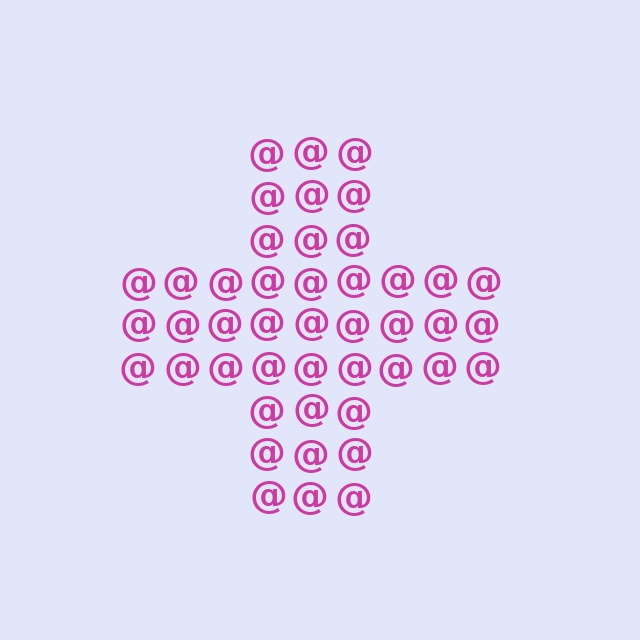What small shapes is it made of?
It is made of small at signs.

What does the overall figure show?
The overall figure shows a cross.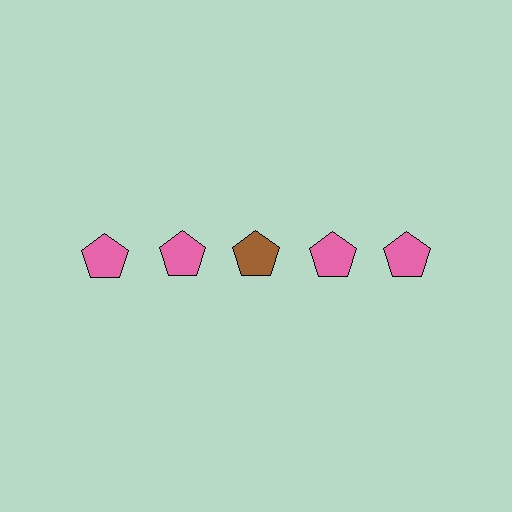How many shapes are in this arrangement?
There are 5 shapes arranged in a grid pattern.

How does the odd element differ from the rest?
It has a different color: brown instead of pink.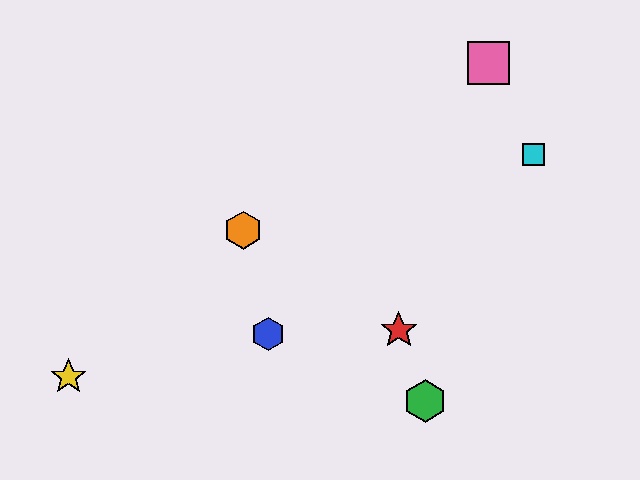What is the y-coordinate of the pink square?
The pink square is at y≈63.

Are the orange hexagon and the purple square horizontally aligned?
Yes, both are at y≈230.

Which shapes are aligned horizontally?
The purple square, the orange hexagon are aligned horizontally.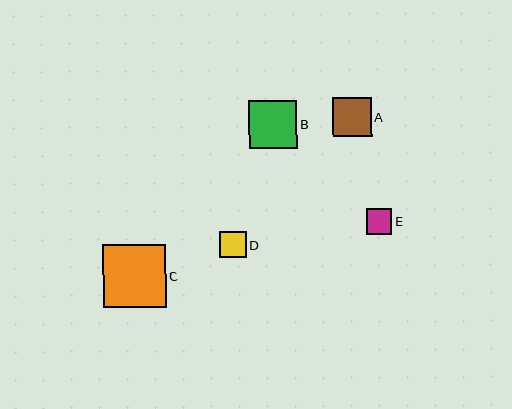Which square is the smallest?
Square E is the smallest with a size of approximately 25 pixels.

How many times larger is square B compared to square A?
Square B is approximately 1.2 times the size of square A.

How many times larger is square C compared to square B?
Square C is approximately 1.3 times the size of square B.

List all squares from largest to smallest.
From largest to smallest: C, B, A, D, E.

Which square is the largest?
Square C is the largest with a size of approximately 63 pixels.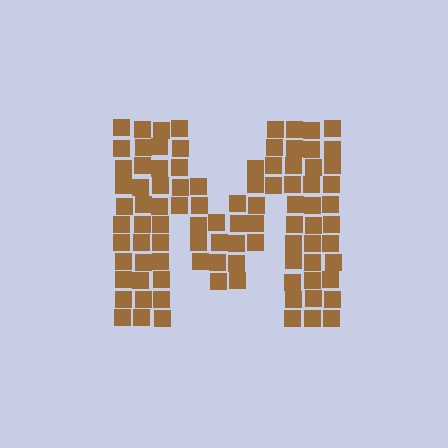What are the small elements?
The small elements are squares.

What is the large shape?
The large shape is the letter M.